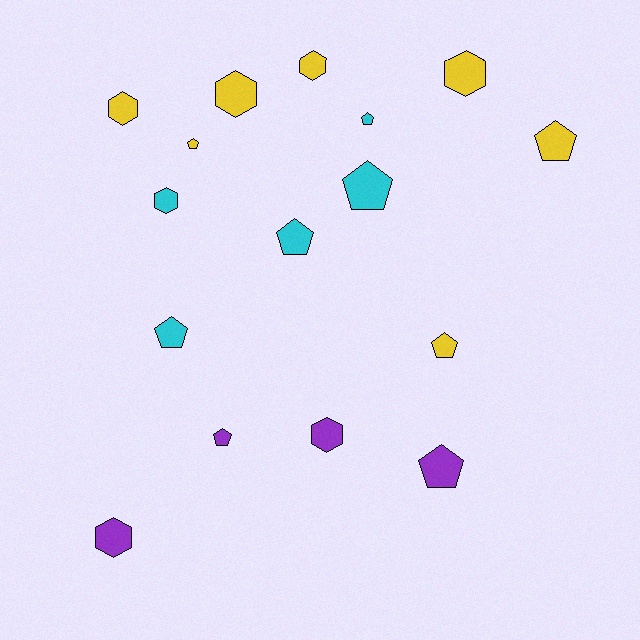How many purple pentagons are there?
There are 2 purple pentagons.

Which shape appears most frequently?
Pentagon, with 9 objects.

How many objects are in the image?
There are 16 objects.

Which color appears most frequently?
Yellow, with 7 objects.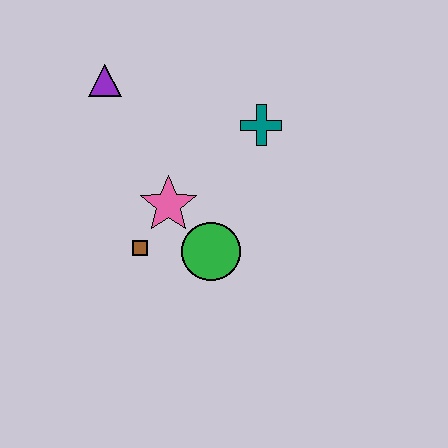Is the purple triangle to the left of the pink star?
Yes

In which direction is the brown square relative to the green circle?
The brown square is to the left of the green circle.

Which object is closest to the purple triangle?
The pink star is closest to the purple triangle.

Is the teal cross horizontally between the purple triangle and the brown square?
No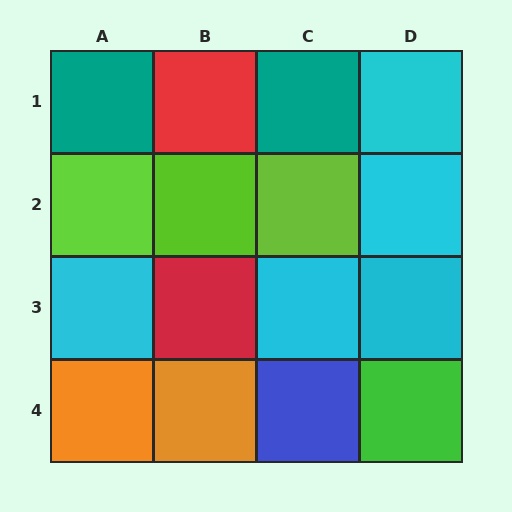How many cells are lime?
3 cells are lime.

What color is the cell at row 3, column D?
Cyan.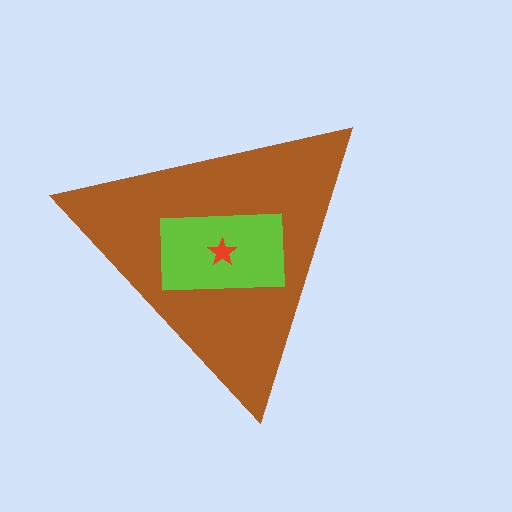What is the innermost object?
The red star.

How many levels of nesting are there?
3.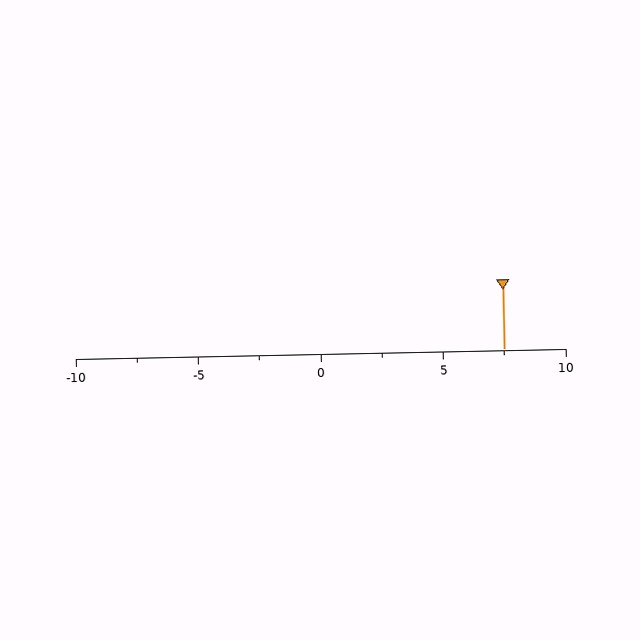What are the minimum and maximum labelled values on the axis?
The axis runs from -10 to 10.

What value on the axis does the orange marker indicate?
The marker indicates approximately 7.5.